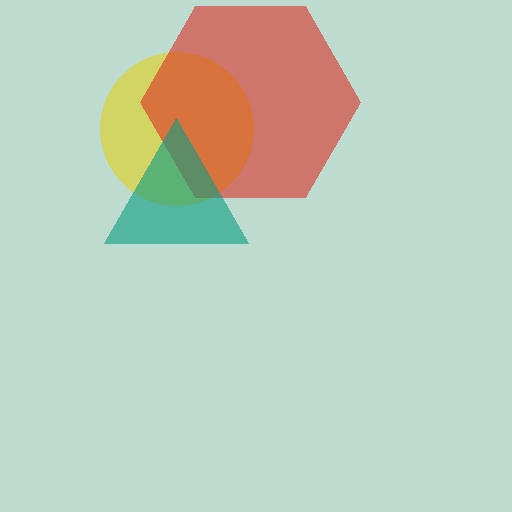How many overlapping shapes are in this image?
There are 3 overlapping shapes in the image.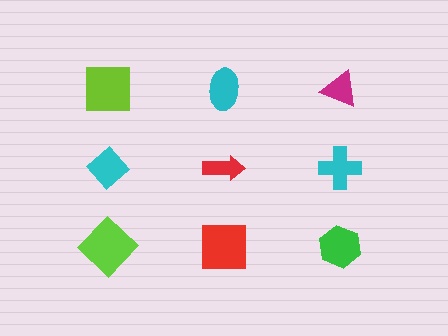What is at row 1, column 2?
A cyan ellipse.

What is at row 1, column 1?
A lime square.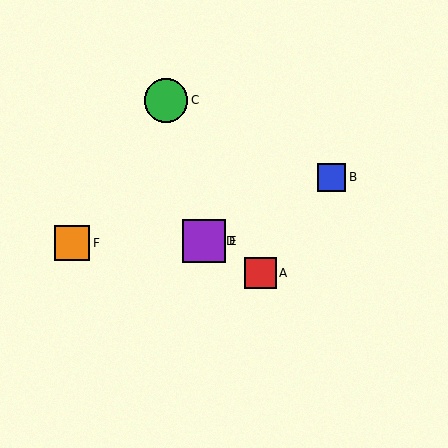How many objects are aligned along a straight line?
3 objects (A, D, E) are aligned along a straight line.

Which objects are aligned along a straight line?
Objects A, D, E are aligned along a straight line.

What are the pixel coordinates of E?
Object E is at (204, 241).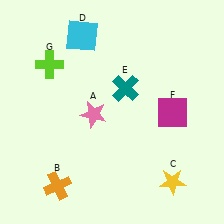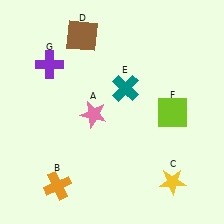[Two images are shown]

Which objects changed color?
D changed from cyan to brown. F changed from magenta to lime. G changed from lime to purple.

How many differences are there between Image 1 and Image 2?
There are 3 differences between the two images.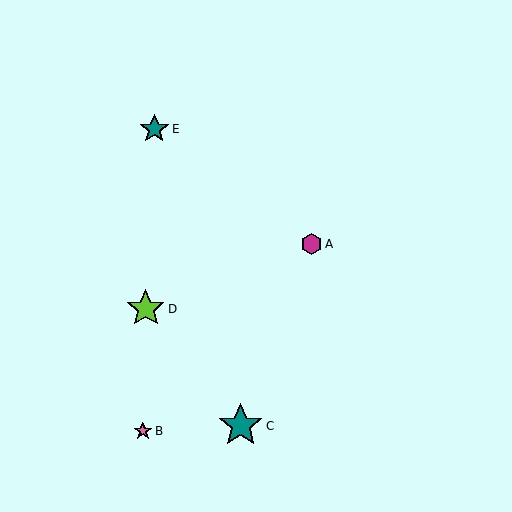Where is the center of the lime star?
The center of the lime star is at (146, 309).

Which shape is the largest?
The teal star (labeled C) is the largest.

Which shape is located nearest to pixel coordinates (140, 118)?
The teal star (labeled E) at (154, 129) is nearest to that location.